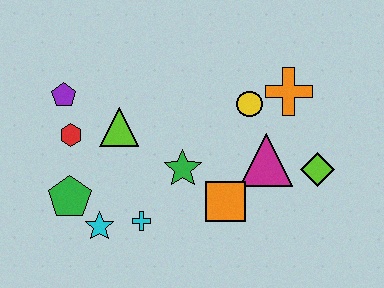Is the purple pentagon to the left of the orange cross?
Yes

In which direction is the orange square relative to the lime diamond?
The orange square is to the left of the lime diamond.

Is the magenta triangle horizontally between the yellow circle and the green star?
No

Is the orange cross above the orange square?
Yes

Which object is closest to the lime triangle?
The red hexagon is closest to the lime triangle.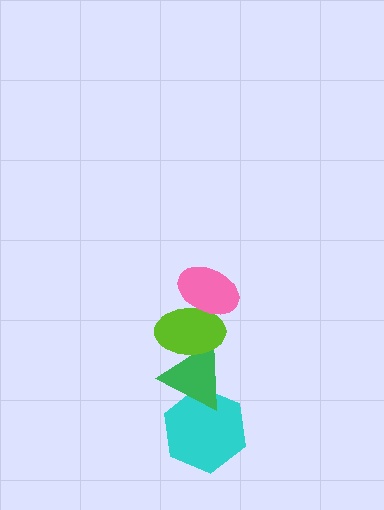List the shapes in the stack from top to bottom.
From top to bottom: the pink ellipse, the lime ellipse, the green triangle, the cyan hexagon.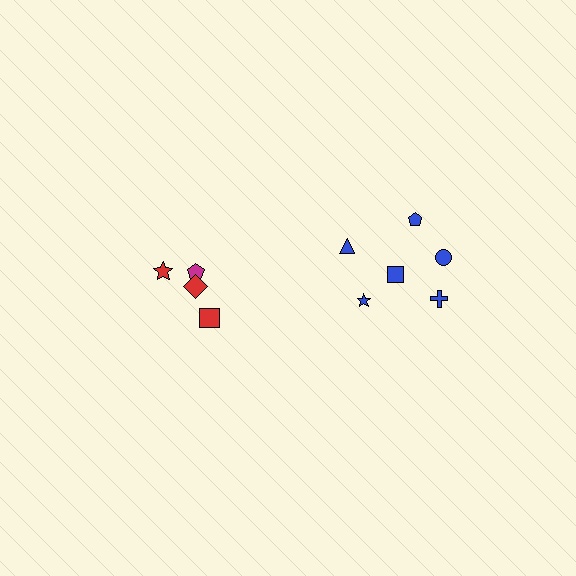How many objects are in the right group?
There are 6 objects.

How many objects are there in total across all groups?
There are 10 objects.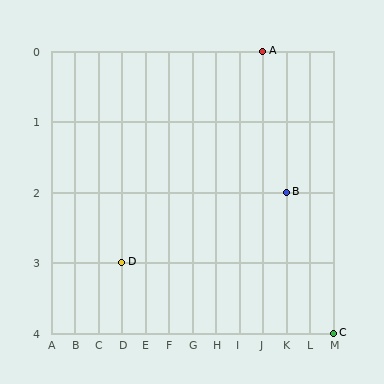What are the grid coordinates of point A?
Point A is at grid coordinates (J, 0).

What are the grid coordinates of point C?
Point C is at grid coordinates (M, 4).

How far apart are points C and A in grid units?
Points C and A are 3 columns and 4 rows apart (about 5.0 grid units diagonally).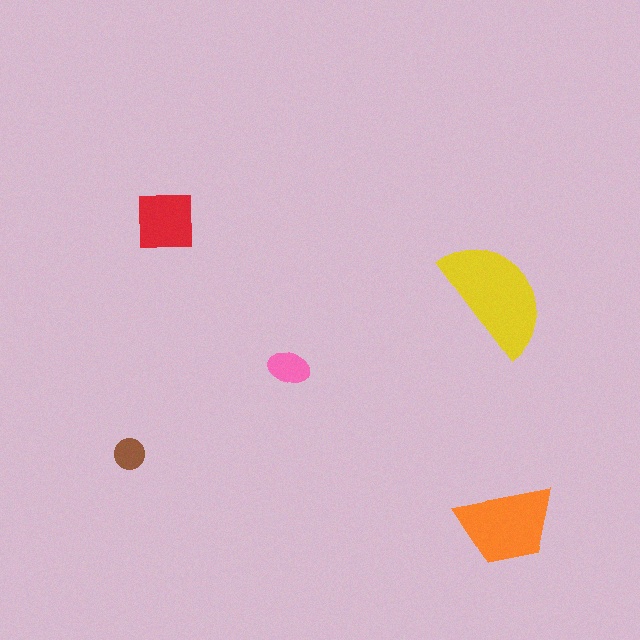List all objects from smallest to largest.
The brown circle, the pink ellipse, the red square, the orange trapezoid, the yellow semicircle.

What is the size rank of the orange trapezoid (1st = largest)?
2nd.